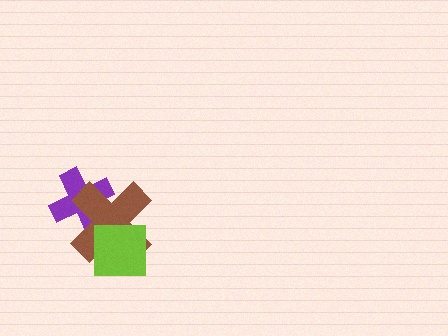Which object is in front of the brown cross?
The lime square is in front of the brown cross.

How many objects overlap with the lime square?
1 object overlaps with the lime square.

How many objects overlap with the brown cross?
2 objects overlap with the brown cross.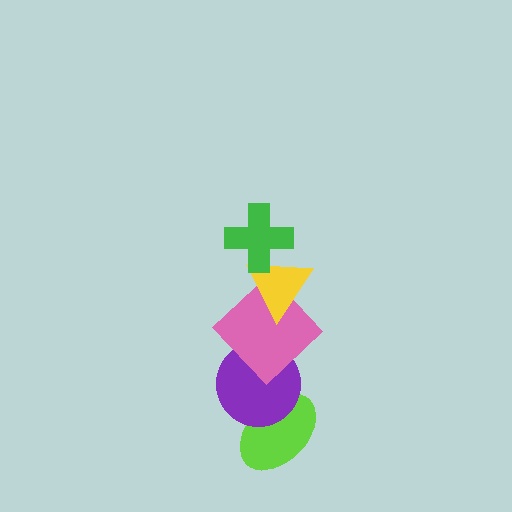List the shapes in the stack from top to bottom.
From top to bottom: the green cross, the yellow triangle, the pink diamond, the purple circle, the lime ellipse.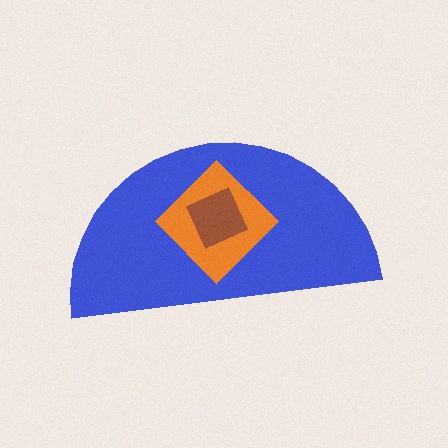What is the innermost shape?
The brown square.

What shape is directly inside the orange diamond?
The brown square.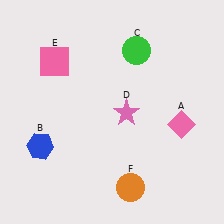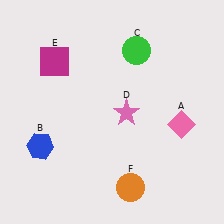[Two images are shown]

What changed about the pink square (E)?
In Image 1, E is pink. In Image 2, it changed to magenta.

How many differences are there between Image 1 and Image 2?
There is 1 difference between the two images.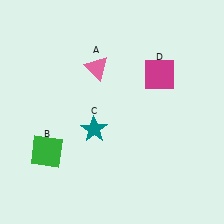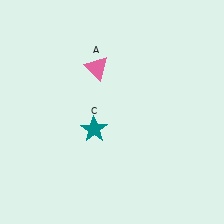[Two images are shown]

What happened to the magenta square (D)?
The magenta square (D) was removed in Image 2. It was in the top-right area of Image 1.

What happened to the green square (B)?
The green square (B) was removed in Image 2. It was in the bottom-left area of Image 1.